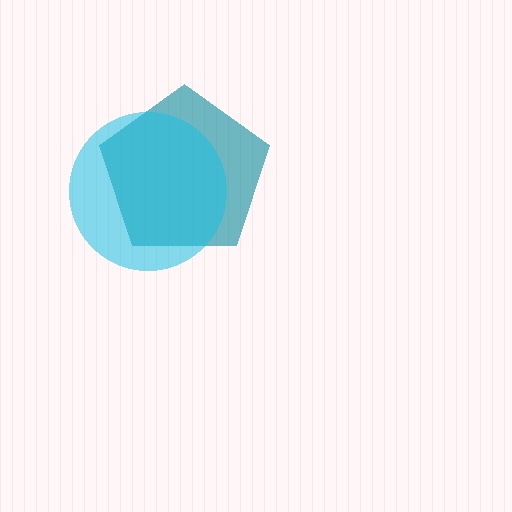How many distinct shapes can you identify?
There are 2 distinct shapes: a teal pentagon, a cyan circle.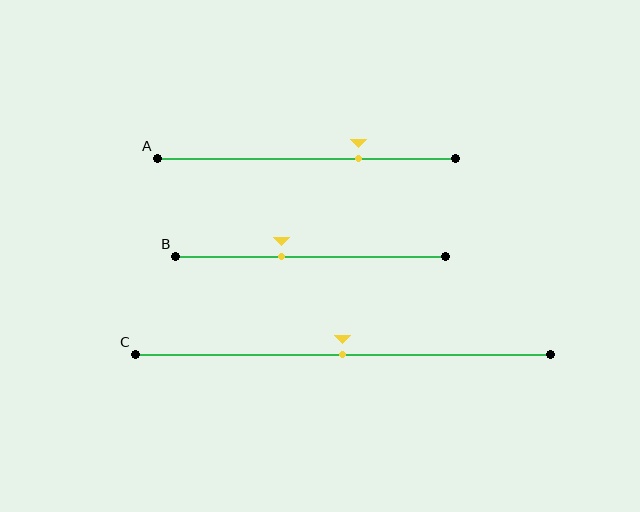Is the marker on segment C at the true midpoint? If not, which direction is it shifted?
Yes, the marker on segment C is at the true midpoint.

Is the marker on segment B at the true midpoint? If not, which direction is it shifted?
No, the marker on segment B is shifted to the left by about 11% of the segment length.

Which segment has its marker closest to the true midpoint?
Segment C has its marker closest to the true midpoint.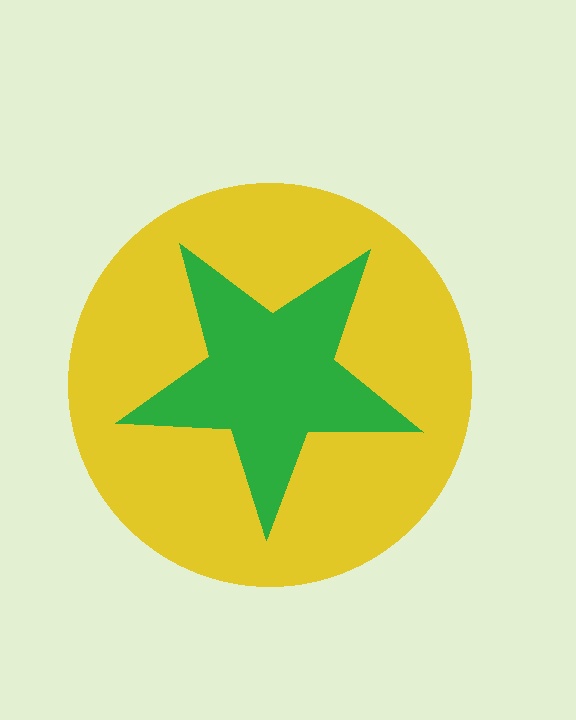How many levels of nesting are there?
2.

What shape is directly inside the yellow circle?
The green star.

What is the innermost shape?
The green star.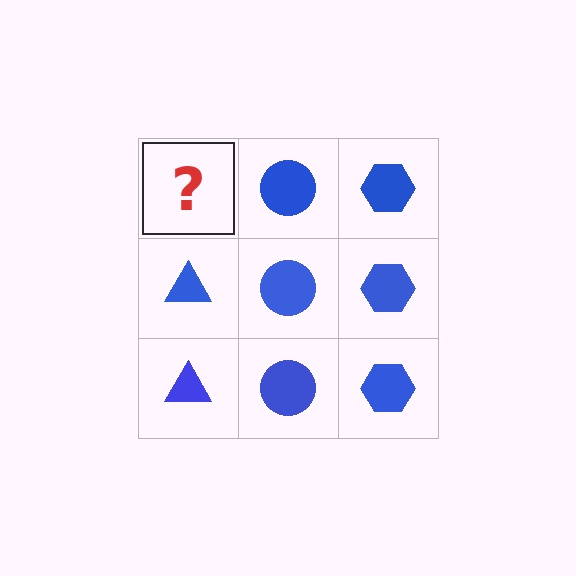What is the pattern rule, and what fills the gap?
The rule is that each column has a consistent shape. The gap should be filled with a blue triangle.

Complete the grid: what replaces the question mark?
The question mark should be replaced with a blue triangle.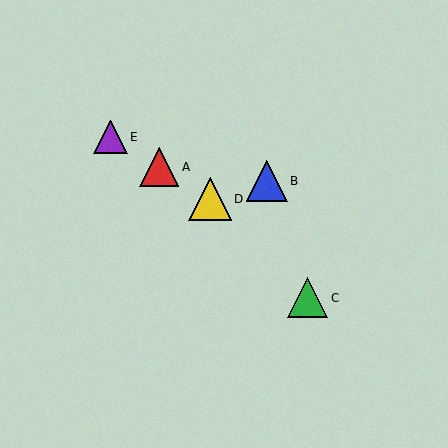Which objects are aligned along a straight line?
Objects A, D, E are aligned along a straight line.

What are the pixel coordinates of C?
Object C is at (308, 298).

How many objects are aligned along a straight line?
3 objects (A, D, E) are aligned along a straight line.